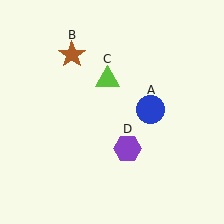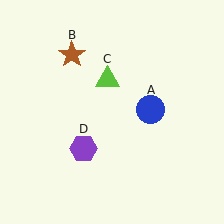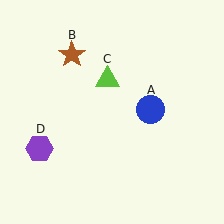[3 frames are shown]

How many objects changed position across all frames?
1 object changed position: purple hexagon (object D).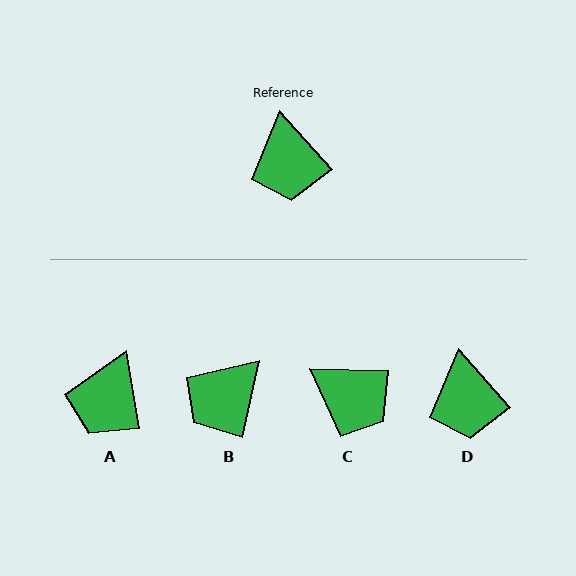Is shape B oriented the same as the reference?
No, it is off by about 54 degrees.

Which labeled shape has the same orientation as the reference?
D.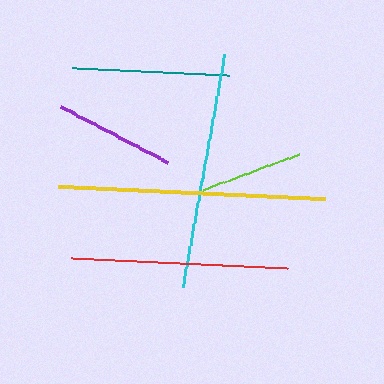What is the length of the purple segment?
The purple segment is approximately 121 pixels long.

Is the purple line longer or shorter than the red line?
The red line is longer than the purple line.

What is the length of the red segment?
The red segment is approximately 216 pixels long.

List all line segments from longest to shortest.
From longest to shortest: yellow, cyan, red, teal, purple, lime.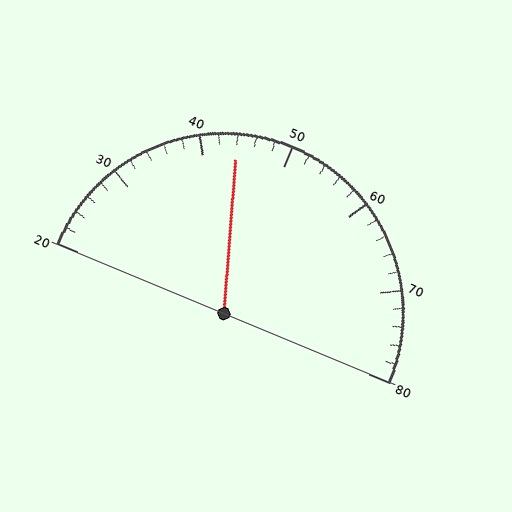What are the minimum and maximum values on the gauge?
The gauge ranges from 20 to 80.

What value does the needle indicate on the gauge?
The needle indicates approximately 44.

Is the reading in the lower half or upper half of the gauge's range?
The reading is in the lower half of the range (20 to 80).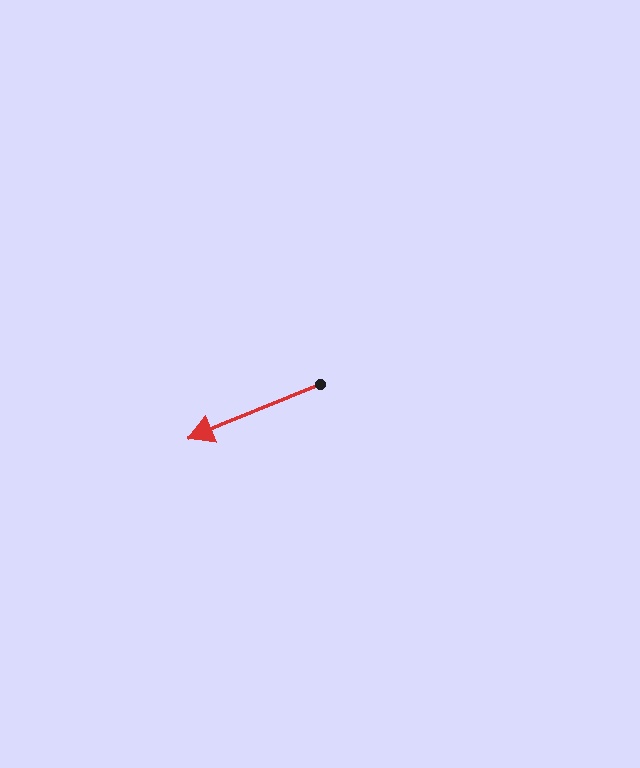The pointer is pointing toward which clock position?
Roughly 8 o'clock.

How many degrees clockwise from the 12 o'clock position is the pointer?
Approximately 248 degrees.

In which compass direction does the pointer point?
West.